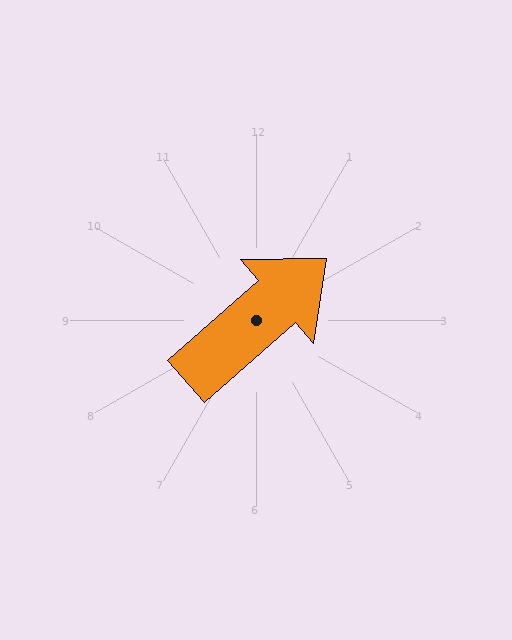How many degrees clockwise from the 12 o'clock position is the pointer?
Approximately 49 degrees.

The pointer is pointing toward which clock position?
Roughly 2 o'clock.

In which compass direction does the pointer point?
Northeast.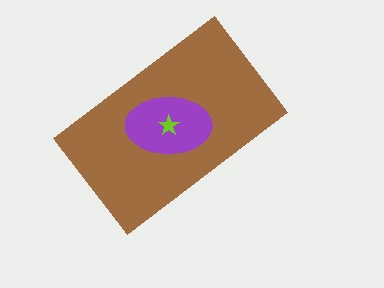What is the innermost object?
The lime star.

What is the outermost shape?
The brown rectangle.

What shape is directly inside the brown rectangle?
The purple ellipse.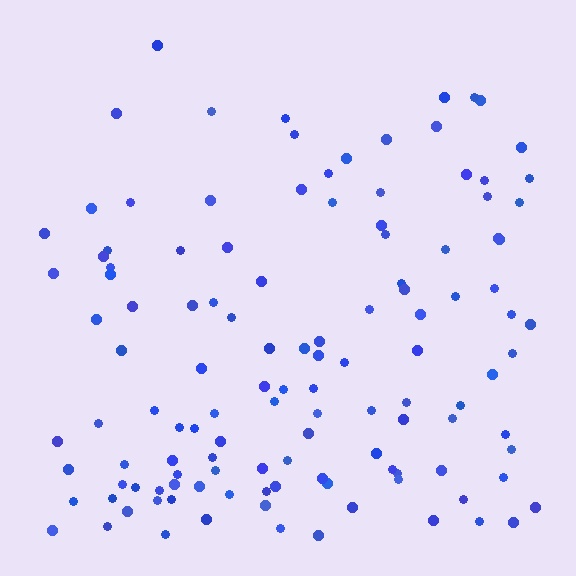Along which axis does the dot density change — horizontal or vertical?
Vertical.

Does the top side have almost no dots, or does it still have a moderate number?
Still a moderate number, just noticeably fewer than the bottom.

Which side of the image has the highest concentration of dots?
The bottom.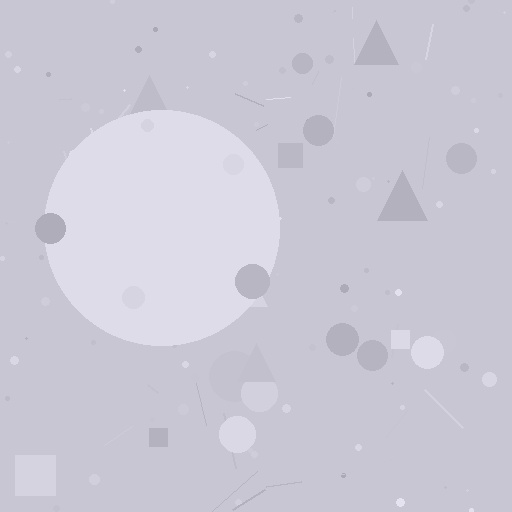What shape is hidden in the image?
A circle is hidden in the image.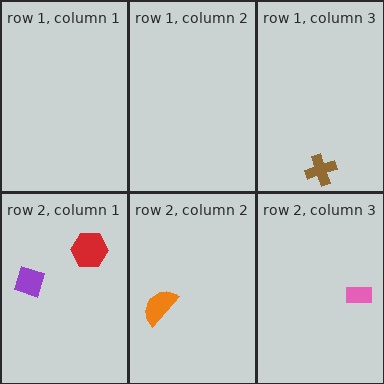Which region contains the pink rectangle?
The row 2, column 3 region.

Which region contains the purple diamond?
The row 2, column 1 region.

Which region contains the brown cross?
The row 1, column 3 region.